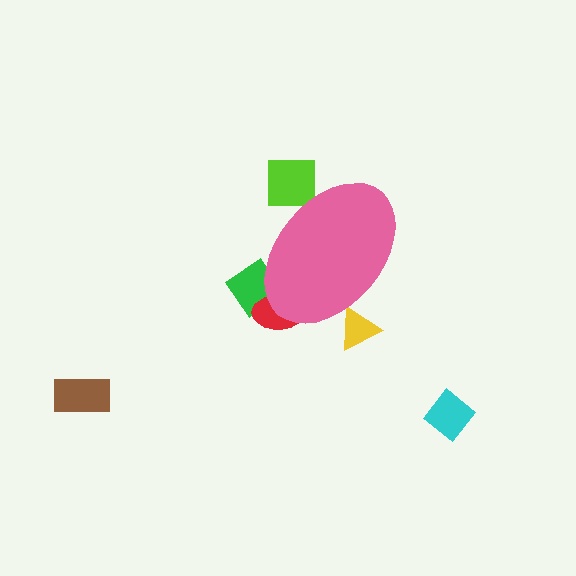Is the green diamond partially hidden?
Yes, the green diamond is partially hidden behind the pink ellipse.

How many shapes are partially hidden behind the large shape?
4 shapes are partially hidden.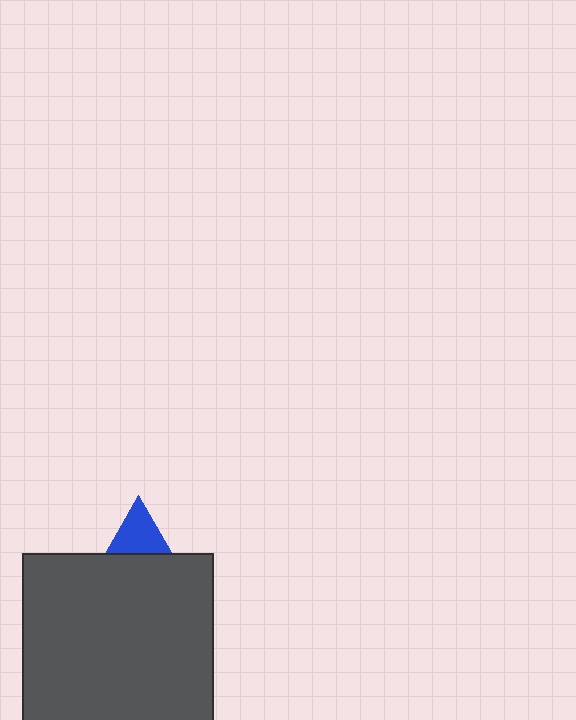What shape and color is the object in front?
The object in front is a dark gray square.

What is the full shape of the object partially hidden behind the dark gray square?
The partially hidden object is a blue triangle.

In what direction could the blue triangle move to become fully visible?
The blue triangle could move up. That would shift it out from behind the dark gray square entirely.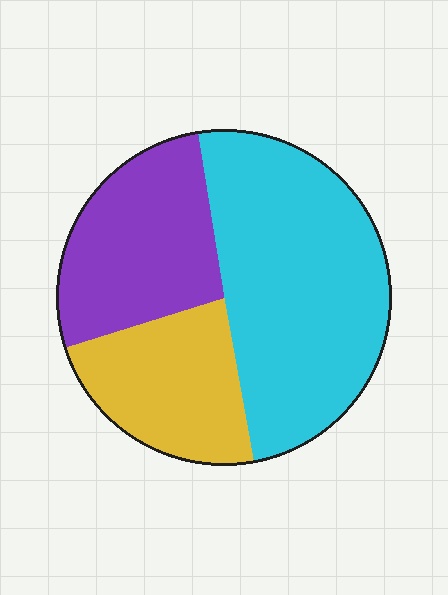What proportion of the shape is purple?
Purple covers around 25% of the shape.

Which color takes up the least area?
Yellow, at roughly 25%.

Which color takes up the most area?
Cyan, at roughly 50%.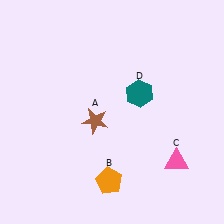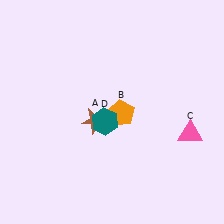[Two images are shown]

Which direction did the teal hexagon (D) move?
The teal hexagon (D) moved left.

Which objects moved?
The objects that moved are: the orange pentagon (B), the pink triangle (C), the teal hexagon (D).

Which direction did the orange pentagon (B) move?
The orange pentagon (B) moved up.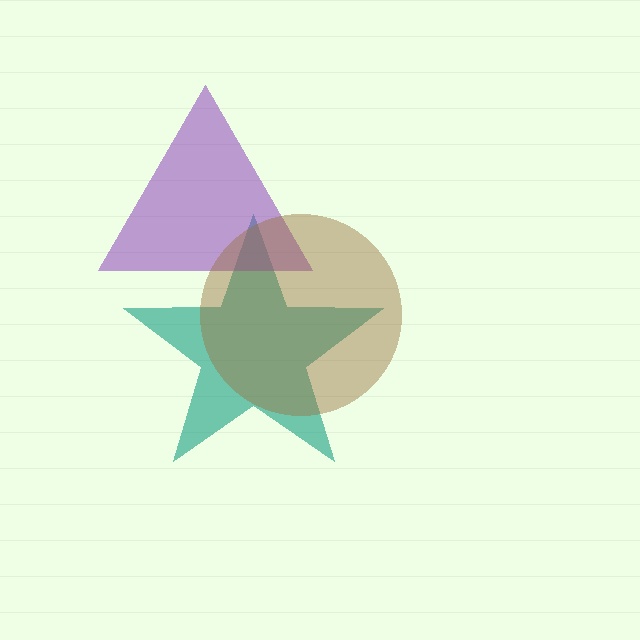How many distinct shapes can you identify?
There are 3 distinct shapes: a teal star, a purple triangle, a brown circle.